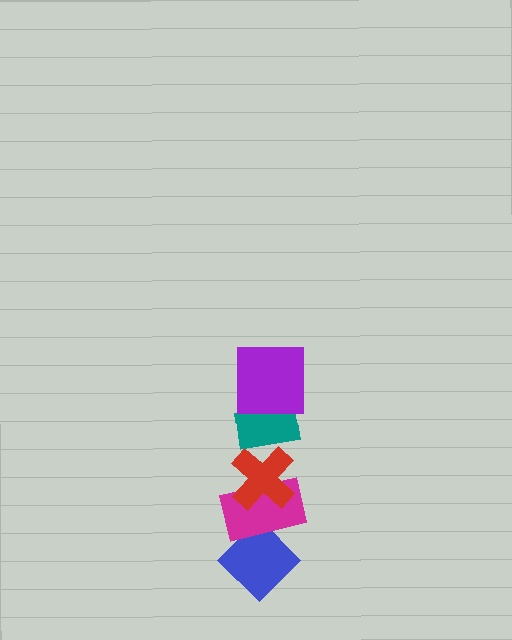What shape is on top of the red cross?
The teal rectangle is on top of the red cross.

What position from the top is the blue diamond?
The blue diamond is 5th from the top.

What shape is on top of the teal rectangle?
The purple square is on top of the teal rectangle.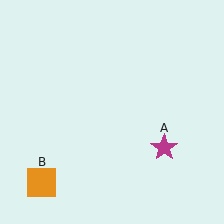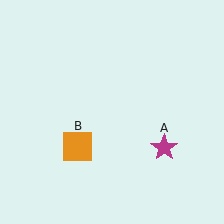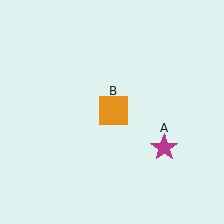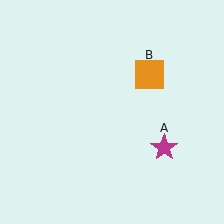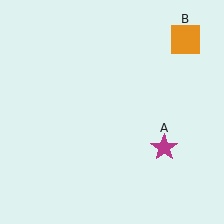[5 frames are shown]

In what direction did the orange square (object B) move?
The orange square (object B) moved up and to the right.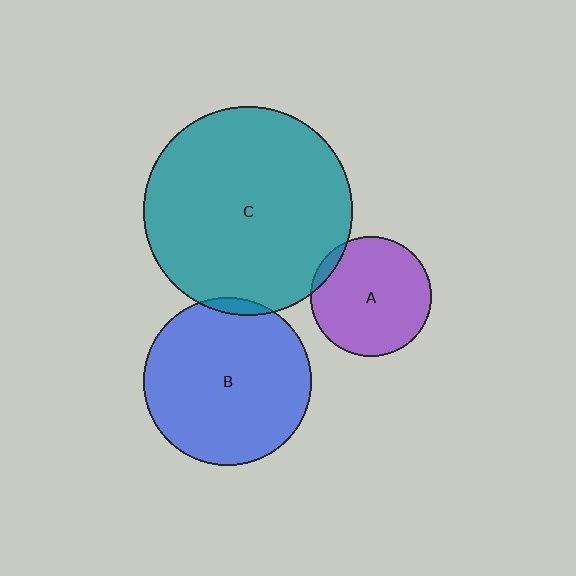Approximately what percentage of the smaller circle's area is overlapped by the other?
Approximately 5%.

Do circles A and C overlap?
Yes.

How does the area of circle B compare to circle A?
Approximately 2.0 times.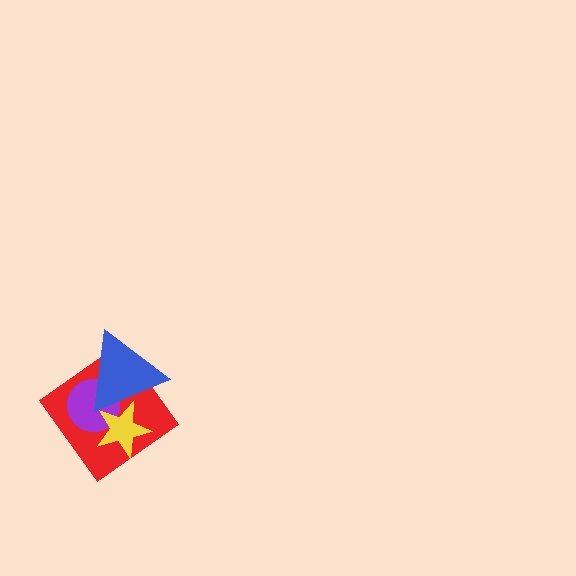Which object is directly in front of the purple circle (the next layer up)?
The yellow star is directly in front of the purple circle.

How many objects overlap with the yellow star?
3 objects overlap with the yellow star.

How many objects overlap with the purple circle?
3 objects overlap with the purple circle.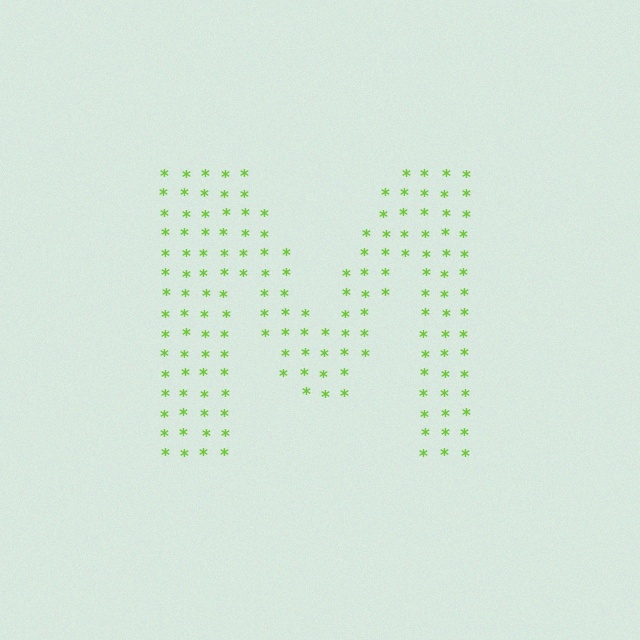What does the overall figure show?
The overall figure shows the letter M.